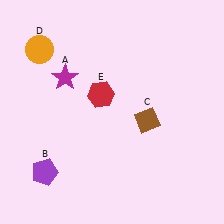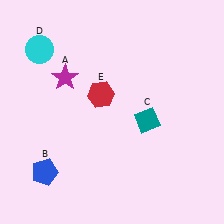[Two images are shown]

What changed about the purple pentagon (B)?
In Image 1, B is purple. In Image 2, it changed to blue.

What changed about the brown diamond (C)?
In Image 1, C is brown. In Image 2, it changed to teal.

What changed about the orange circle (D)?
In Image 1, D is orange. In Image 2, it changed to cyan.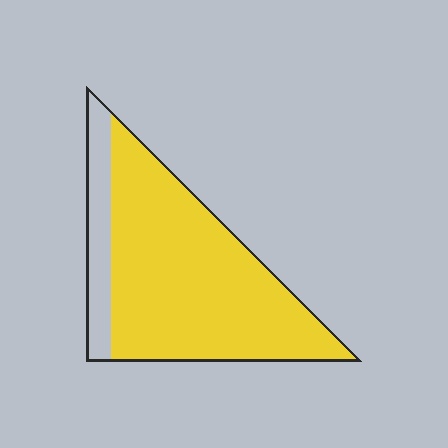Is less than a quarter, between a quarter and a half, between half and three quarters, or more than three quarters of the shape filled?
More than three quarters.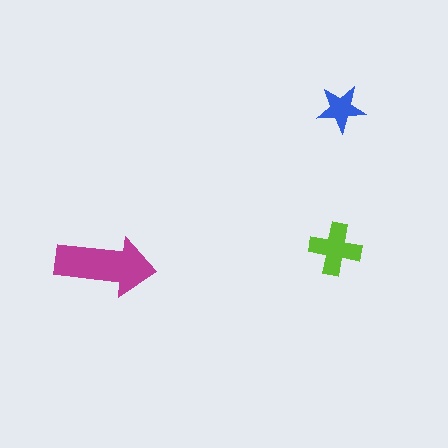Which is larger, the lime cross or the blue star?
The lime cross.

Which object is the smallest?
The blue star.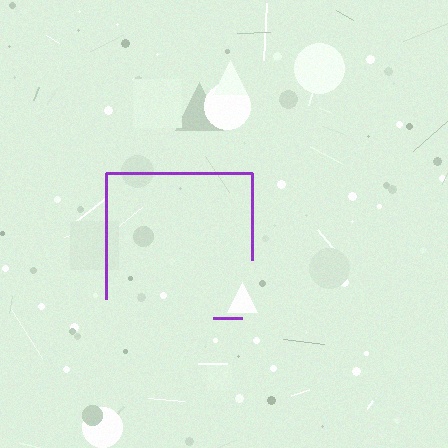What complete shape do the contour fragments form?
The contour fragments form a square.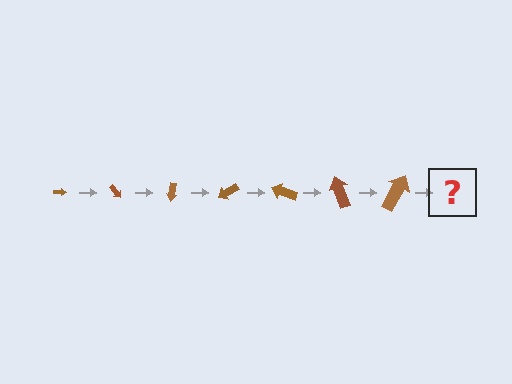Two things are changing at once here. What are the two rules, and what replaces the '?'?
The two rules are that the arrow grows larger each step and it rotates 50 degrees each step. The '?' should be an arrow, larger than the previous one and rotated 350 degrees from the start.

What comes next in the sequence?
The next element should be an arrow, larger than the previous one and rotated 350 degrees from the start.